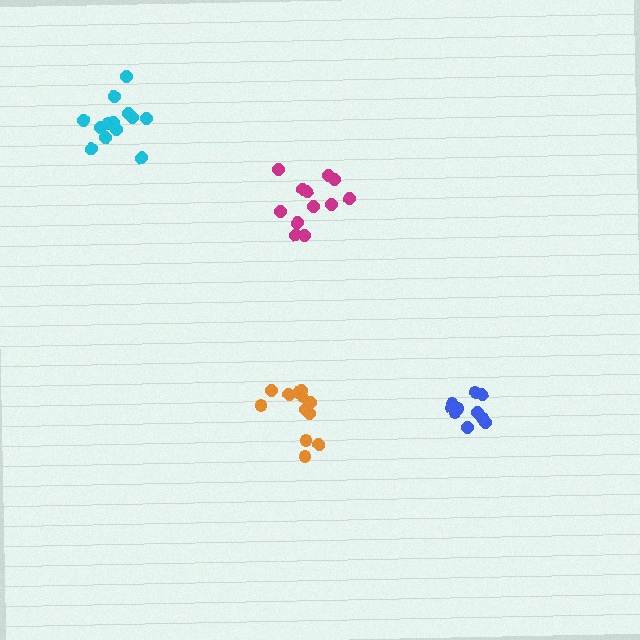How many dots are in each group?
Group 1: 13 dots, Group 2: 12 dots, Group 3: 10 dots, Group 4: 13 dots (48 total).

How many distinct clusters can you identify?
There are 4 distinct clusters.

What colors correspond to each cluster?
The clusters are colored: orange, magenta, blue, cyan.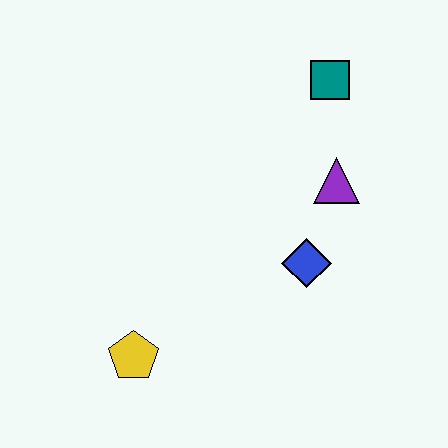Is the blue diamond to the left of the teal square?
Yes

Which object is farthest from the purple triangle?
The yellow pentagon is farthest from the purple triangle.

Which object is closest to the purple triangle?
The blue diamond is closest to the purple triangle.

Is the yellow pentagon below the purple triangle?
Yes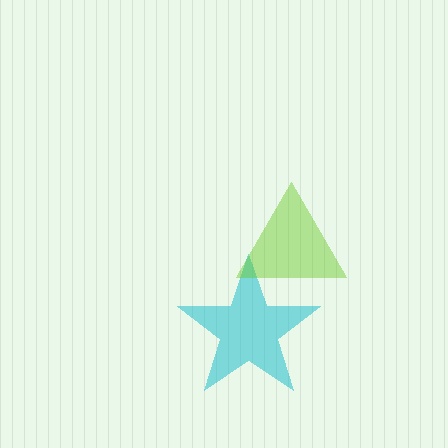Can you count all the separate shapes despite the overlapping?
Yes, there are 2 separate shapes.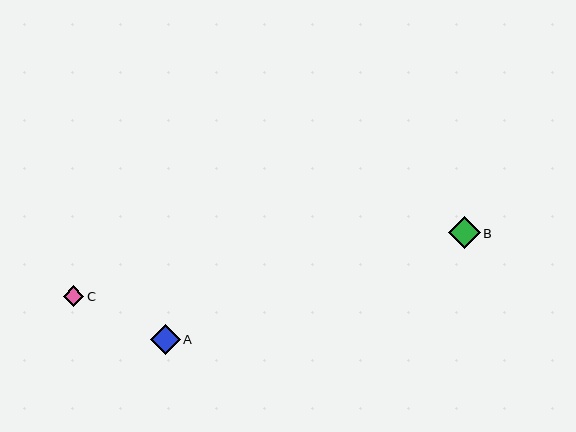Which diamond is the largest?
Diamond B is the largest with a size of approximately 32 pixels.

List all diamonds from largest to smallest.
From largest to smallest: B, A, C.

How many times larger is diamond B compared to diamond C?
Diamond B is approximately 1.6 times the size of diamond C.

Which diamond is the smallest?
Diamond C is the smallest with a size of approximately 20 pixels.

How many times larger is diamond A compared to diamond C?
Diamond A is approximately 1.4 times the size of diamond C.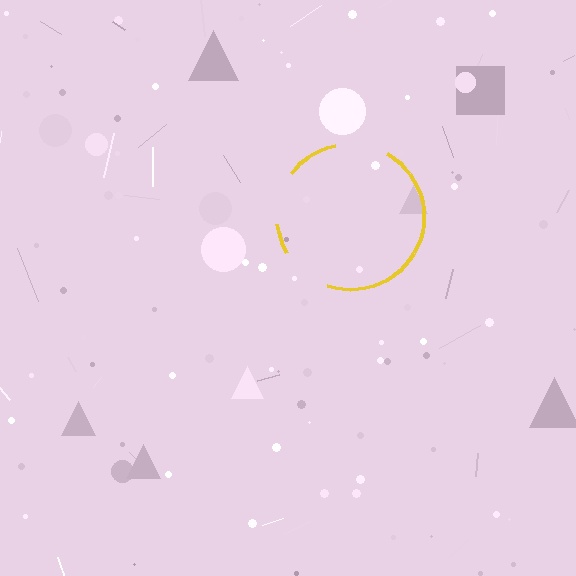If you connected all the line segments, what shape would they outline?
They would outline a circle.